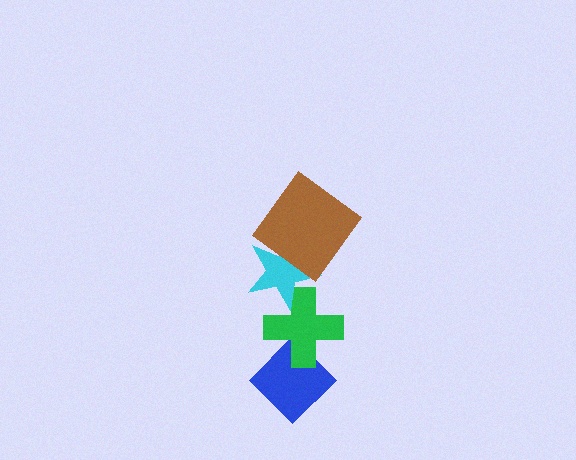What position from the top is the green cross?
The green cross is 3rd from the top.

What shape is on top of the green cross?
The cyan star is on top of the green cross.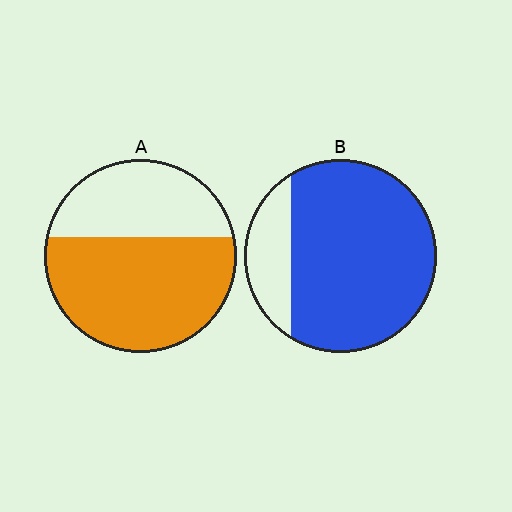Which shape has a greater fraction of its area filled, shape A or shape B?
Shape B.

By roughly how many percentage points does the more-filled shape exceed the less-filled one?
By roughly 20 percentage points (B over A).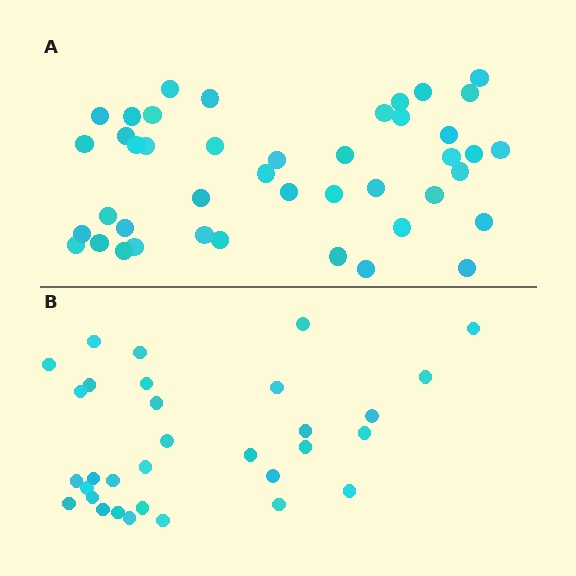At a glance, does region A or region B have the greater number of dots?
Region A (the top region) has more dots.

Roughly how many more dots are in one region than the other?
Region A has roughly 12 or so more dots than region B.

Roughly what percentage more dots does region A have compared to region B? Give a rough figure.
About 35% more.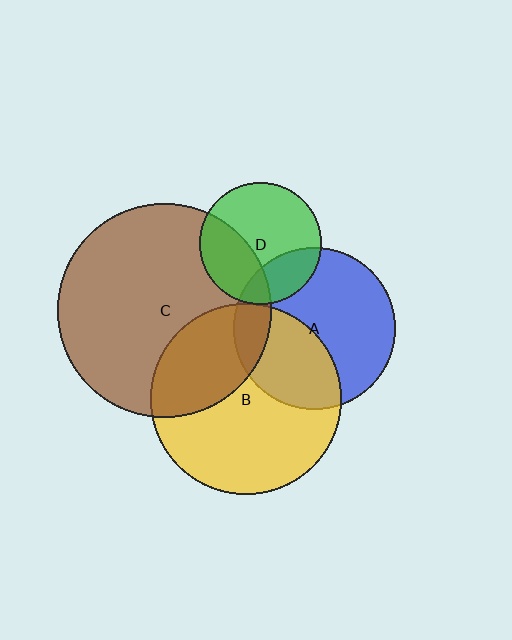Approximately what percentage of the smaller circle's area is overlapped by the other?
Approximately 40%.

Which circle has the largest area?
Circle C (brown).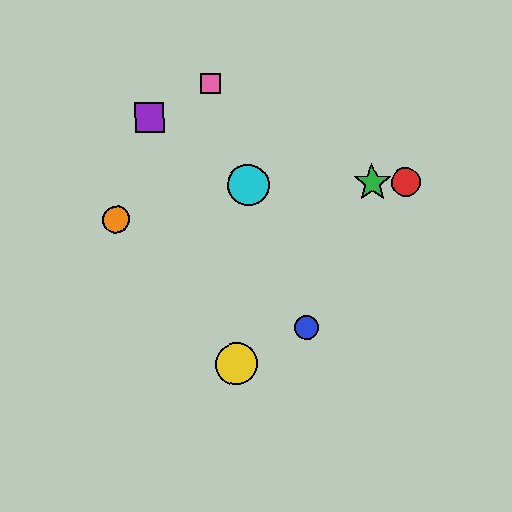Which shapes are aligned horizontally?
The red circle, the green star, the cyan circle are aligned horizontally.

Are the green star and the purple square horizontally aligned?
No, the green star is at y≈183 and the purple square is at y≈117.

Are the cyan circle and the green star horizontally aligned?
Yes, both are at y≈185.